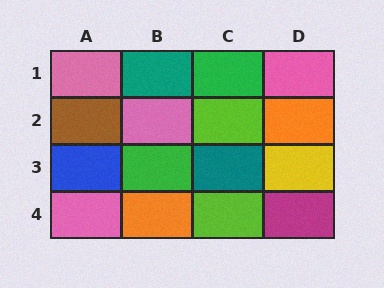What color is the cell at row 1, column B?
Teal.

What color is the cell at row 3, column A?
Blue.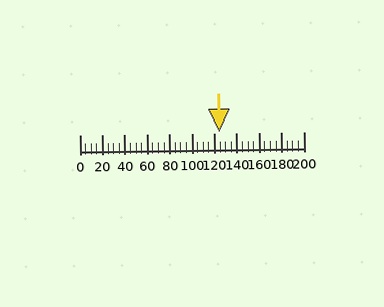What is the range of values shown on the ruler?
The ruler shows values from 0 to 200.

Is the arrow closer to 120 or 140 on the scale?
The arrow is closer to 120.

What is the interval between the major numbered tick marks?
The major tick marks are spaced 20 units apart.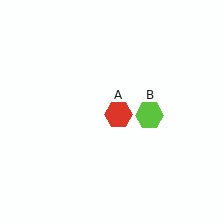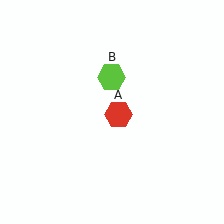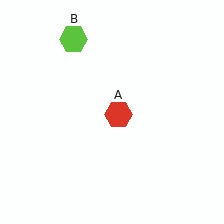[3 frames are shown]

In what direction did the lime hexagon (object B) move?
The lime hexagon (object B) moved up and to the left.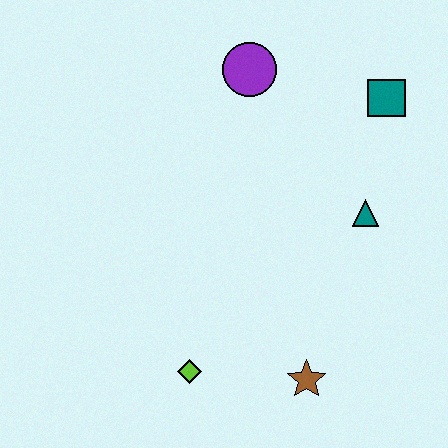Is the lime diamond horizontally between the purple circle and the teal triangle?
No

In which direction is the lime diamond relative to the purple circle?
The lime diamond is below the purple circle.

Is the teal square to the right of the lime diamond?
Yes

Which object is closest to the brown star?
The lime diamond is closest to the brown star.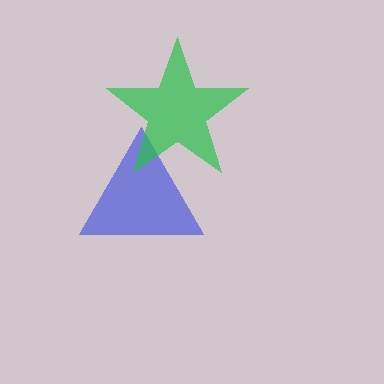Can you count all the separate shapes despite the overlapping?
Yes, there are 2 separate shapes.